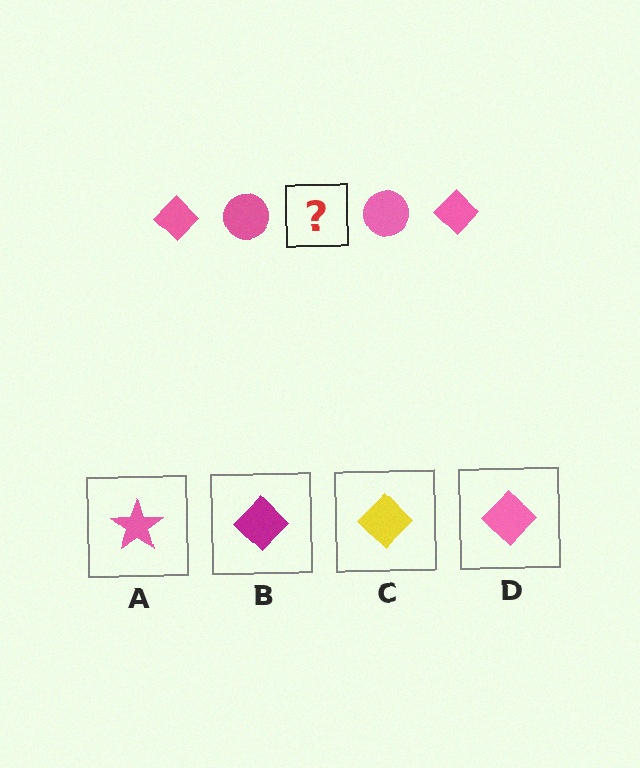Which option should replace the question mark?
Option D.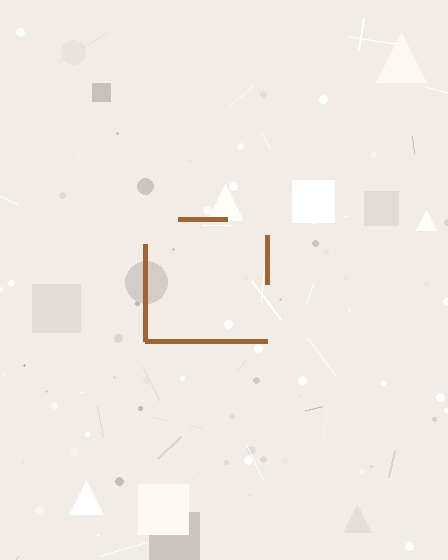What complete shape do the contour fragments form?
The contour fragments form a square.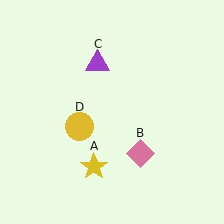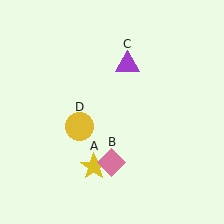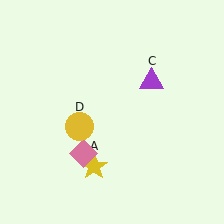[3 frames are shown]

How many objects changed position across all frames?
2 objects changed position: pink diamond (object B), purple triangle (object C).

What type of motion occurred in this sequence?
The pink diamond (object B), purple triangle (object C) rotated clockwise around the center of the scene.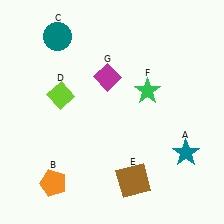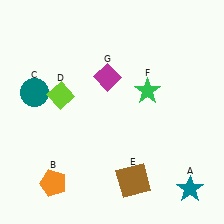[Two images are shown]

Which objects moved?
The objects that moved are: the teal star (A), the teal circle (C).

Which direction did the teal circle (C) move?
The teal circle (C) moved down.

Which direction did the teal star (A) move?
The teal star (A) moved down.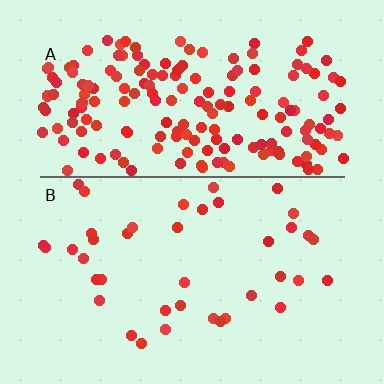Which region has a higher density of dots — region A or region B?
A (the top).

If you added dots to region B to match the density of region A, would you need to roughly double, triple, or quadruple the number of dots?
Approximately quadruple.